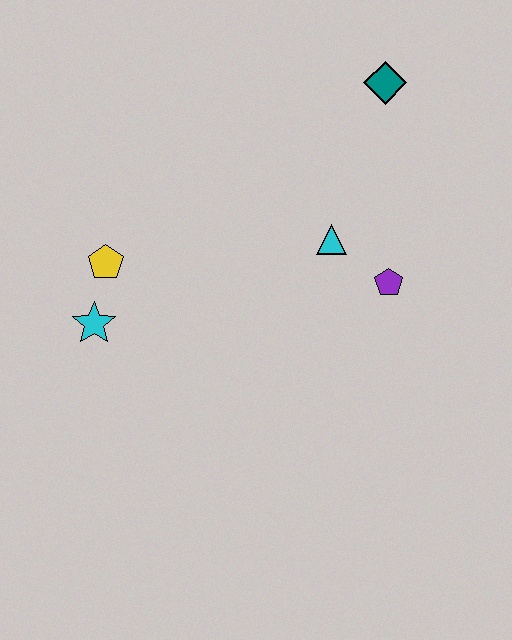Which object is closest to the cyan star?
The yellow pentagon is closest to the cyan star.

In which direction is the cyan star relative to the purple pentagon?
The cyan star is to the left of the purple pentagon.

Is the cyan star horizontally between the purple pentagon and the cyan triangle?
No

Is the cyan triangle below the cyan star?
No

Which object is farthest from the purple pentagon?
The cyan star is farthest from the purple pentagon.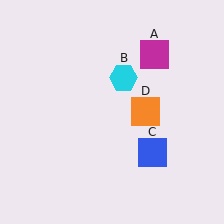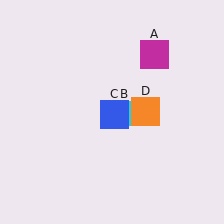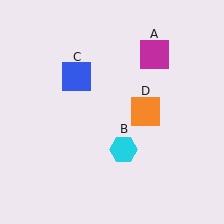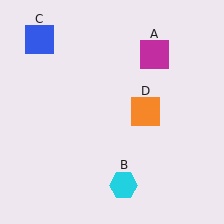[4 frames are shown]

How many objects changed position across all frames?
2 objects changed position: cyan hexagon (object B), blue square (object C).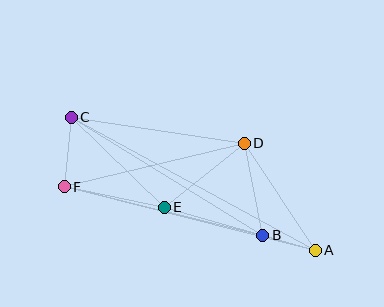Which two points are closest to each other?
Points A and B are closest to each other.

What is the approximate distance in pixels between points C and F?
The distance between C and F is approximately 70 pixels.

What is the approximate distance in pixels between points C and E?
The distance between C and E is approximately 129 pixels.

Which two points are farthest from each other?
Points A and C are farthest from each other.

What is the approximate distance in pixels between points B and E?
The distance between B and E is approximately 103 pixels.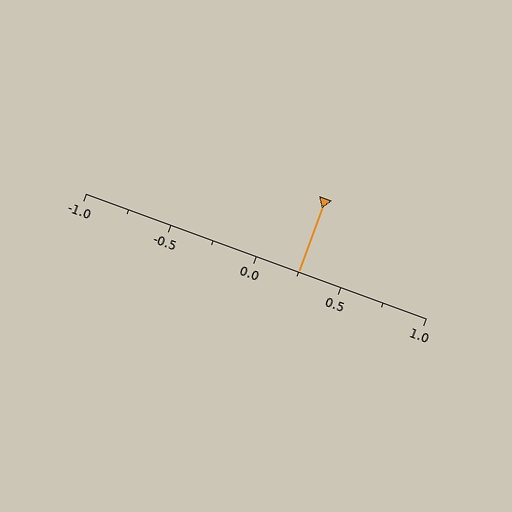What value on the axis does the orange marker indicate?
The marker indicates approximately 0.25.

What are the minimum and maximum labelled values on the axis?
The axis runs from -1.0 to 1.0.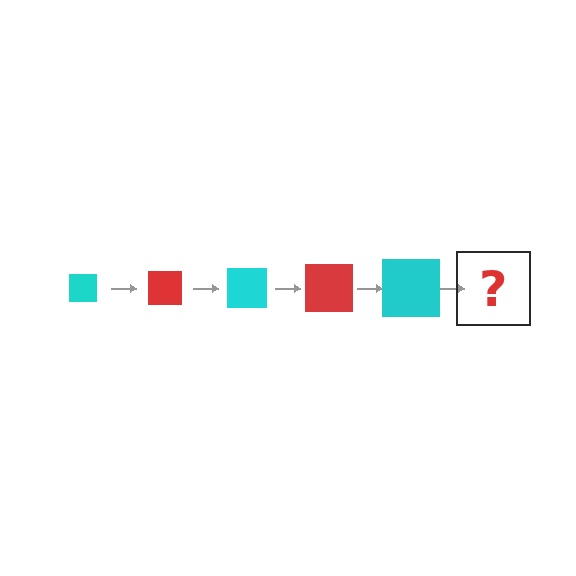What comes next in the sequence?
The next element should be a red square, larger than the previous one.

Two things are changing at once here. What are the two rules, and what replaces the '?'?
The two rules are that the square grows larger each step and the color cycles through cyan and red. The '?' should be a red square, larger than the previous one.